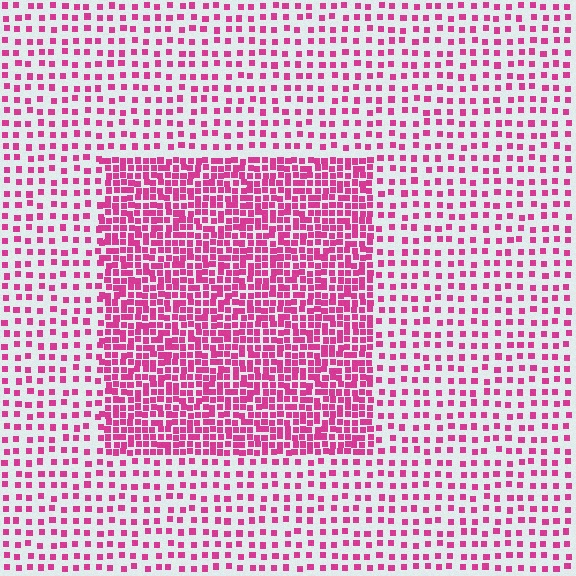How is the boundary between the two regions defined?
The boundary is defined by a change in element density (approximately 2.5x ratio). All elements are the same color, size, and shape.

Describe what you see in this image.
The image contains small magenta elements arranged at two different densities. A rectangle-shaped region is visible where the elements are more densely packed than the surrounding area.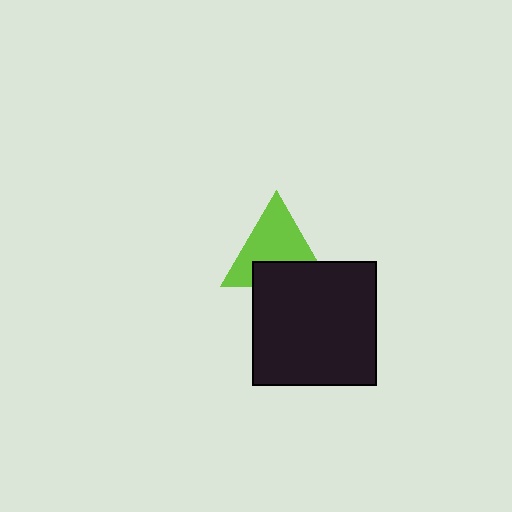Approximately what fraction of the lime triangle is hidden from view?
Roughly 35% of the lime triangle is hidden behind the black square.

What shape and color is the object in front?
The object in front is a black square.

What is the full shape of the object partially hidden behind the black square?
The partially hidden object is a lime triangle.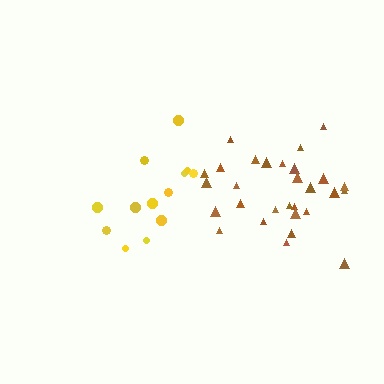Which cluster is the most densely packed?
Brown.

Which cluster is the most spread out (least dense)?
Yellow.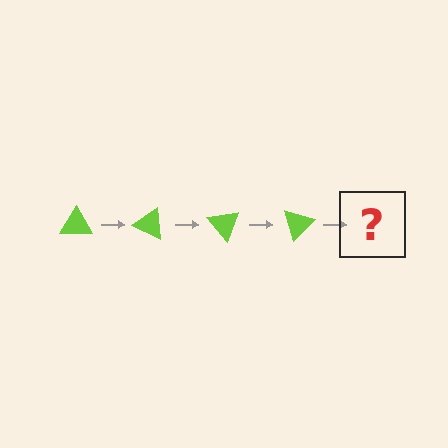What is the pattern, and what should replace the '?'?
The pattern is that the triangle rotates 25 degrees each step. The '?' should be a lime triangle rotated 100 degrees.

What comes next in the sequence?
The next element should be a lime triangle rotated 100 degrees.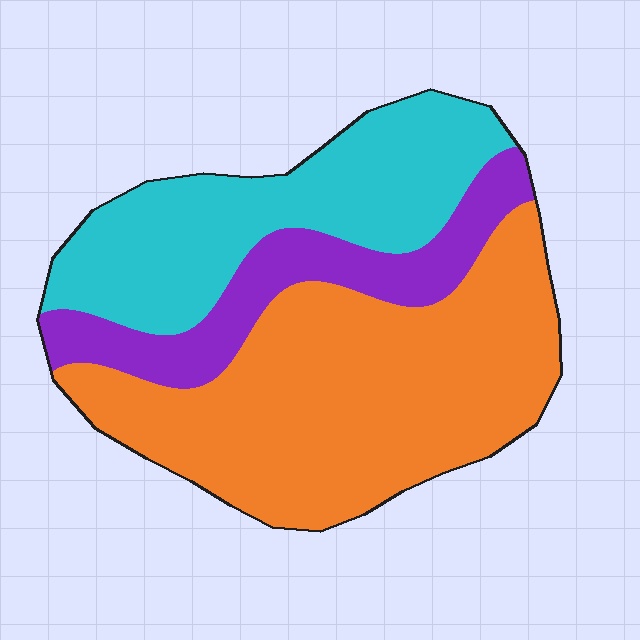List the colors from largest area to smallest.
From largest to smallest: orange, cyan, purple.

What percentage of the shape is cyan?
Cyan takes up about one third (1/3) of the shape.